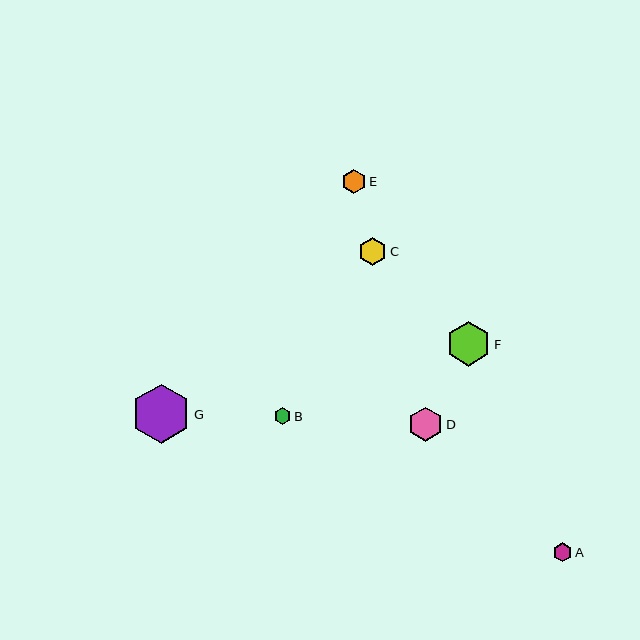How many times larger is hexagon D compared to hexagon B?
Hexagon D is approximately 2.0 times the size of hexagon B.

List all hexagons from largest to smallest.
From largest to smallest: G, F, D, C, E, A, B.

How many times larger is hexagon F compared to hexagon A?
Hexagon F is approximately 2.4 times the size of hexagon A.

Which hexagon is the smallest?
Hexagon B is the smallest with a size of approximately 17 pixels.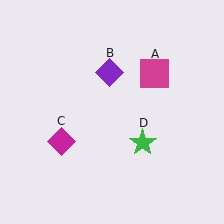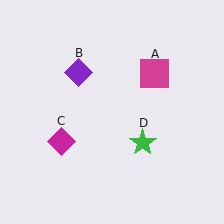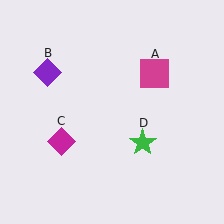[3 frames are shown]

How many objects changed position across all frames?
1 object changed position: purple diamond (object B).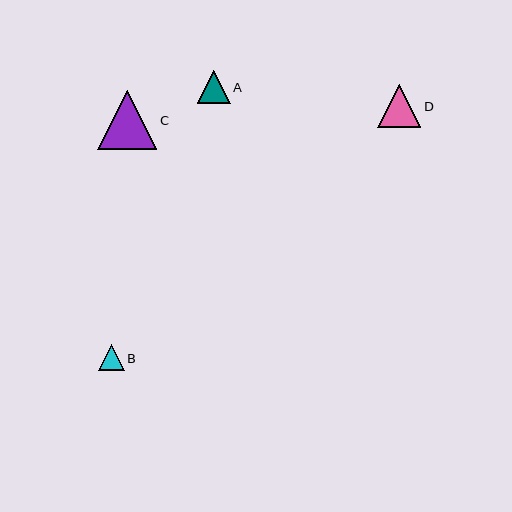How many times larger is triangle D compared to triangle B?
Triangle D is approximately 1.6 times the size of triangle B.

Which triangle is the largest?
Triangle C is the largest with a size of approximately 59 pixels.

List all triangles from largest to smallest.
From largest to smallest: C, D, A, B.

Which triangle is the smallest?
Triangle B is the smallest with a size of approximately 26 pixels.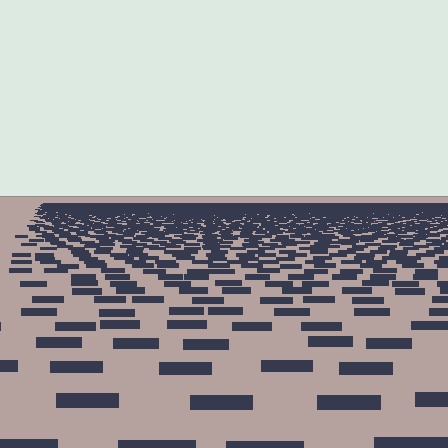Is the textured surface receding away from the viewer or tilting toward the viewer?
The surface is receding away from the viewer. Texture elements get smaller and denser toward the top.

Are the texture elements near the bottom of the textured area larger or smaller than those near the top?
Larger. Near the bottom, elements are closer to the viewer and appear at a bigger on-screen size.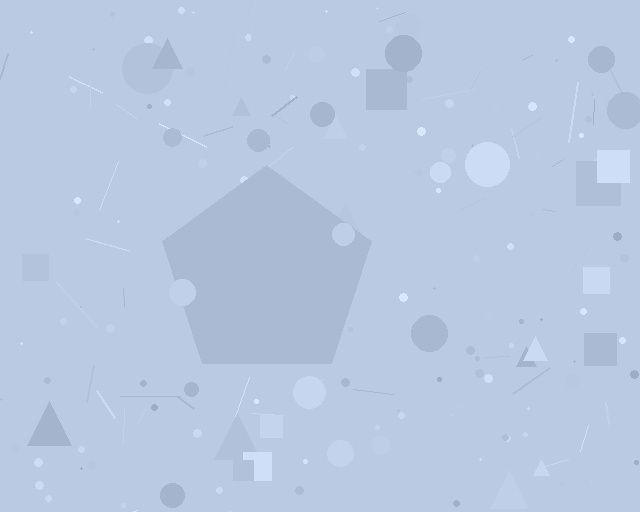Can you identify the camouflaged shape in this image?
The camouflaged shape is a pentagon.